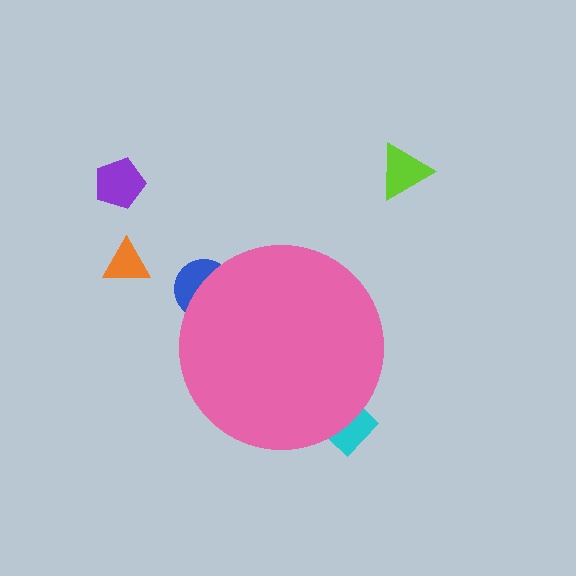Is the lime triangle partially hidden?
No, the lime triangle is fully visible.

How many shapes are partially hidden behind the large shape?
2 shapes are partially hidden.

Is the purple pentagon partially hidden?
No, the purple pentagon is fully visible.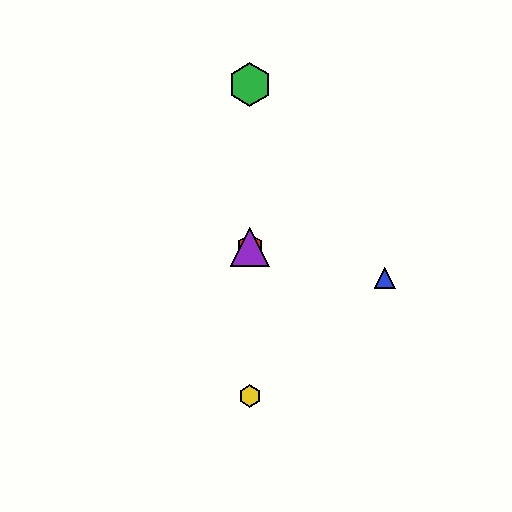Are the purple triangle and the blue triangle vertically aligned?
No, the purple triangle is at x≈250 and the blue triangle is at x≈385.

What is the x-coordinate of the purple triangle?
The purple triangle is at x≈250.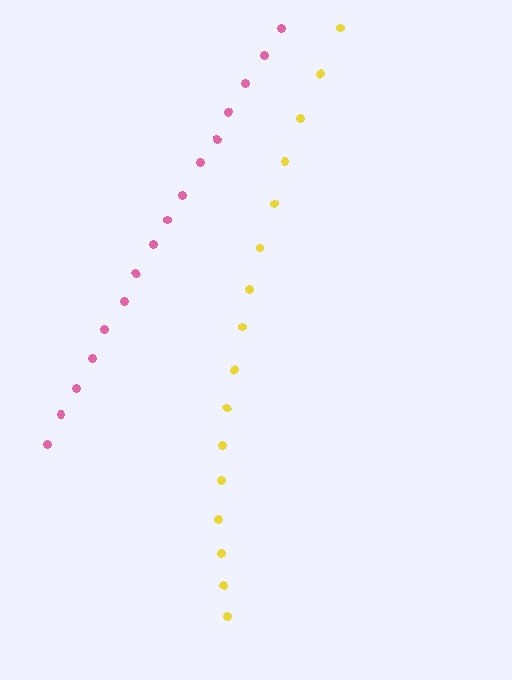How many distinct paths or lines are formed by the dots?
There are 2 distinct paths.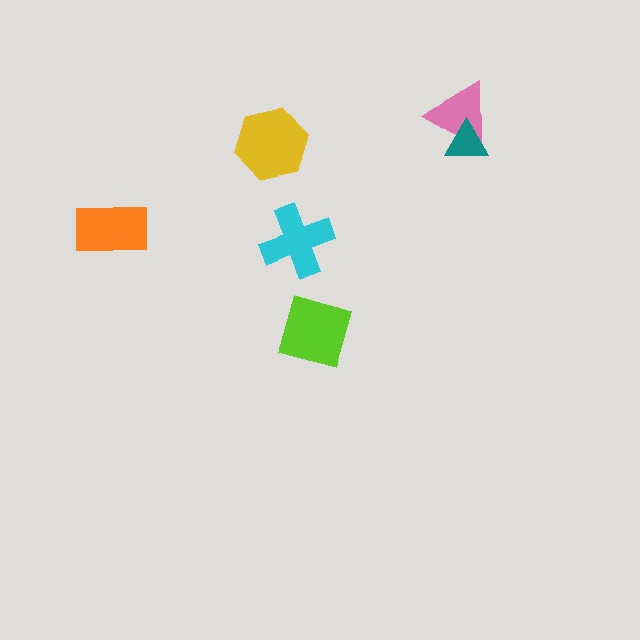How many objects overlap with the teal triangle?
1 object overlaps with the teal triangle.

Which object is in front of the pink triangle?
The teal triangle is in front of the pink triangle.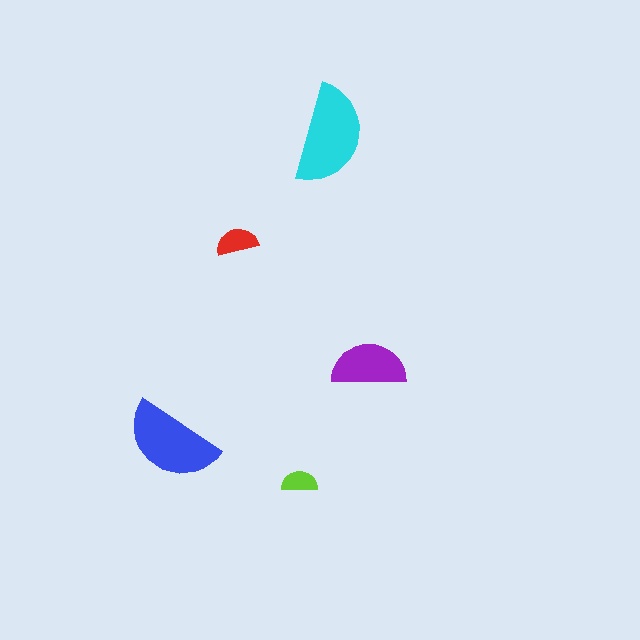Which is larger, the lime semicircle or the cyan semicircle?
The cyan one.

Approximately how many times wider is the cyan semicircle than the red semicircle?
About 2.5 times wider.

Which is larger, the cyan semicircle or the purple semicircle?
The cyan one.